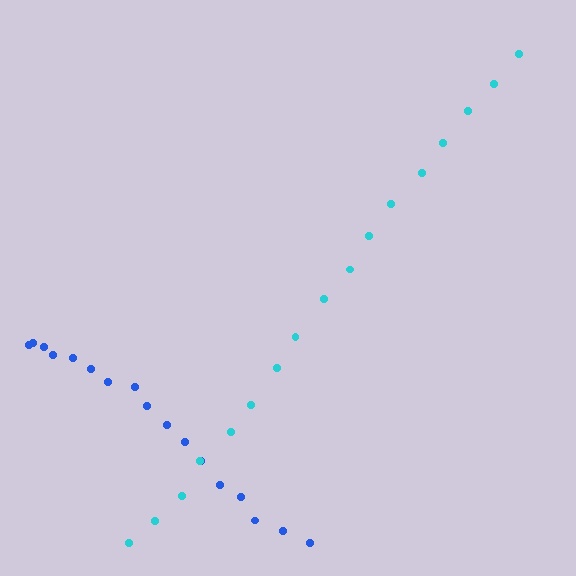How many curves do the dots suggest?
There are 2 distinct paths.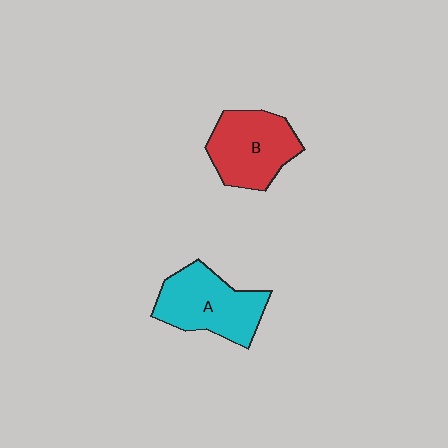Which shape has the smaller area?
Shape B (red).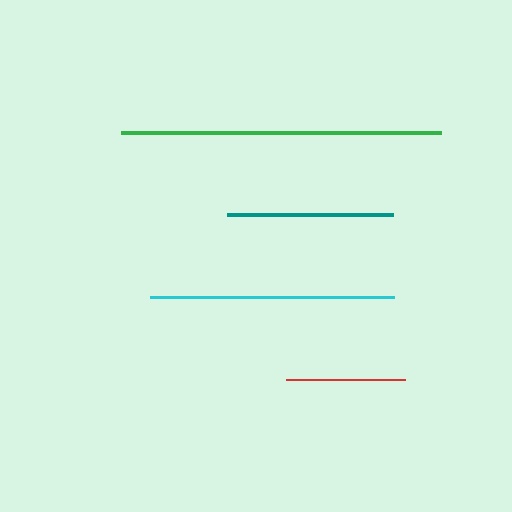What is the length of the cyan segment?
The cyan segment is approximately 244 pixels long.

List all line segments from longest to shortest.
From longest to shortest: green, cyan, teal, red.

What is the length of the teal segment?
The teal segment is approximately 166 pixels long.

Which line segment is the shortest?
The red line is the shortest at approximately 119 pixels.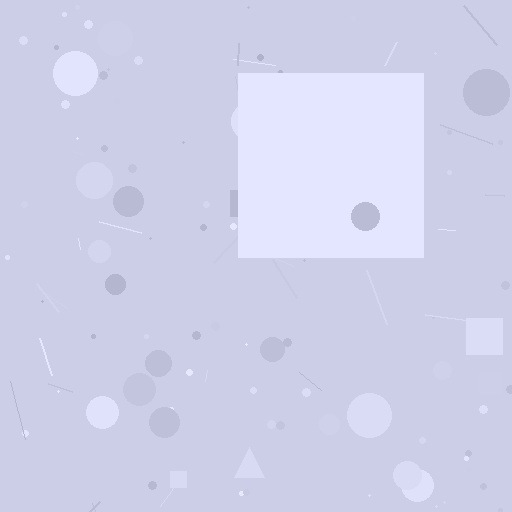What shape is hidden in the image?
A square is hidden in the image.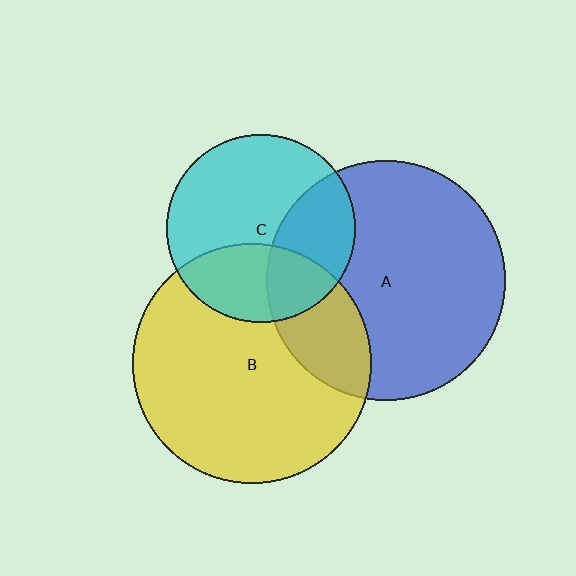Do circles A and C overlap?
Yes.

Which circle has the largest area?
Circle B (yellow).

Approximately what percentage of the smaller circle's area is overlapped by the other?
Approximately 30%.